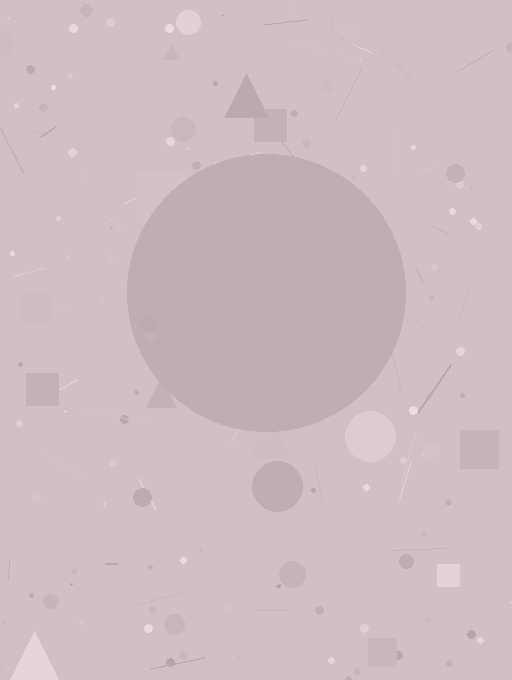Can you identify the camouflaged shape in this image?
The camouflaged shape is a circle.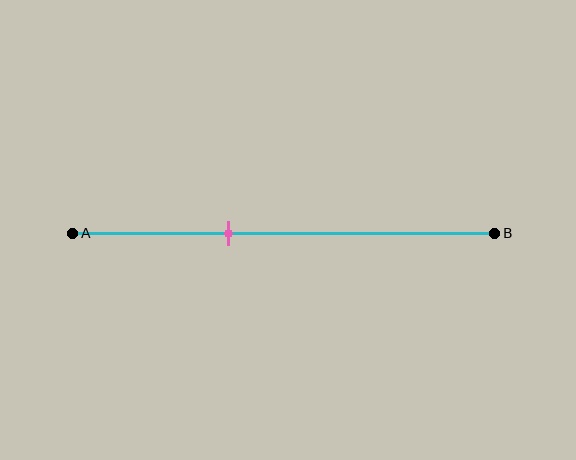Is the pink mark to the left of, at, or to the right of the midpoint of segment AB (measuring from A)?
The pink mark is to the left of the midpoint of segment AB.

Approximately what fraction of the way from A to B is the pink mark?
The pink mark is approximately 35% of the way from A to B.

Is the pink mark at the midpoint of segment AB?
No, the mark is at about 35% from A, not at the 50% midpoint.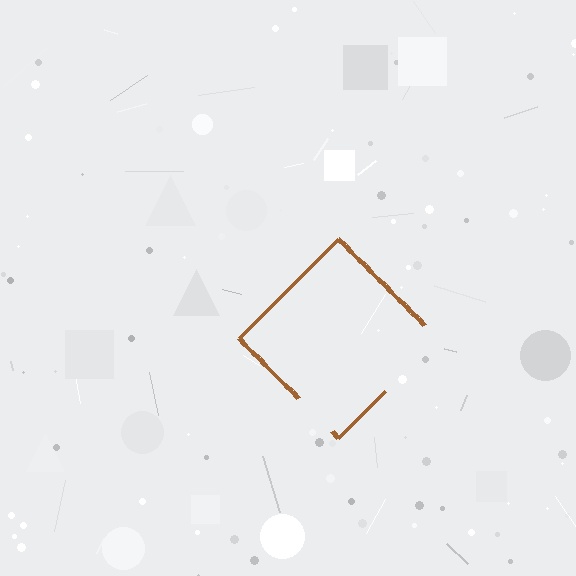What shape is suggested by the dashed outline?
The dashed outline suggests a diamond.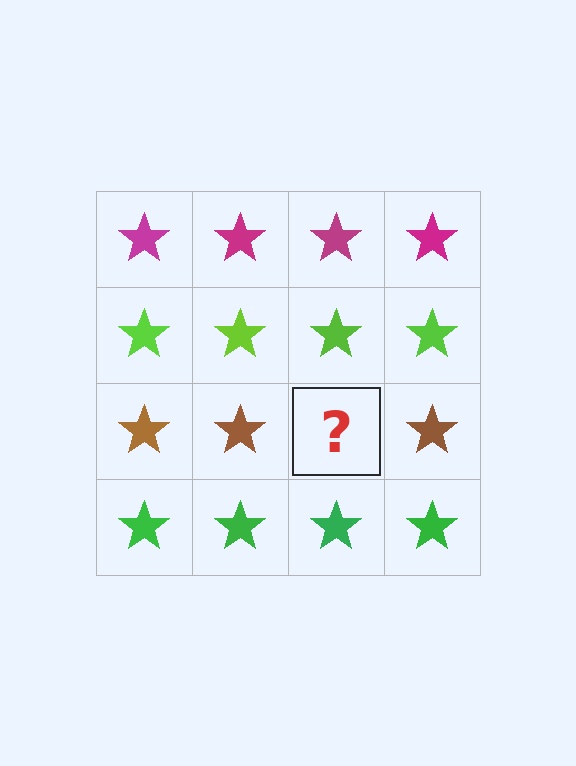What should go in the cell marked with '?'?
The missing cell should contain a brown star.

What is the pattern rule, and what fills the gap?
The rule is that each row has a consistent color. The gap should be filled with a brown star.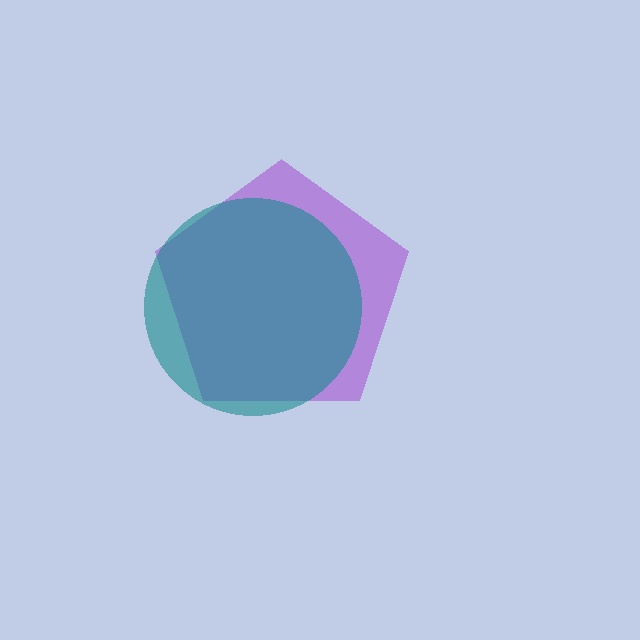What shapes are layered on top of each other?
The layered shapes are: a purple pentagon, a teal circle.